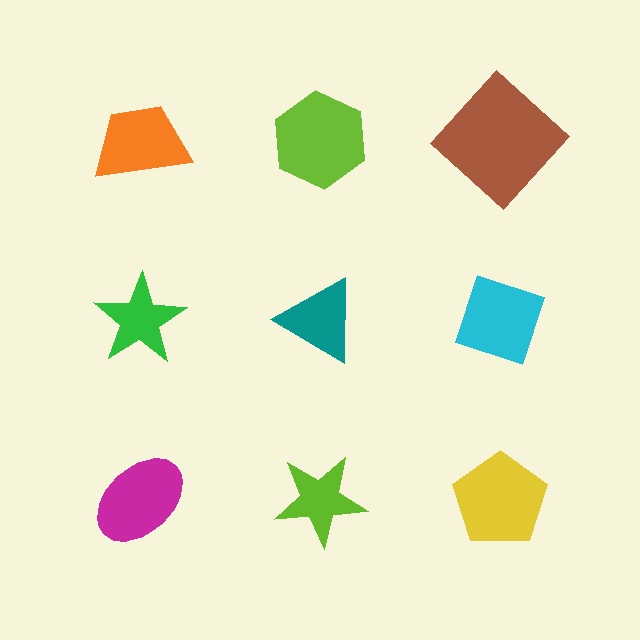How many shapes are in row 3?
3 shapes.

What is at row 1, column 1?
An orange trapezoid.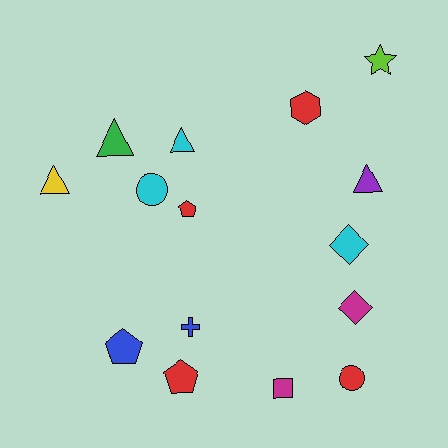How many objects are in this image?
There are 15 objects.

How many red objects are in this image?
There are 4 red objects.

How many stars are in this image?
There is 1 star.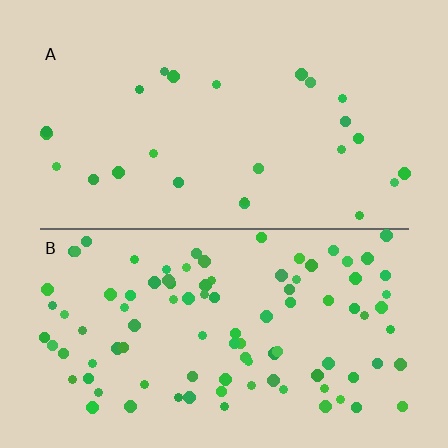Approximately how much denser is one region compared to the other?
Approximately 3.9× — region B over region A.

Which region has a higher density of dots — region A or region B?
B (the bottom).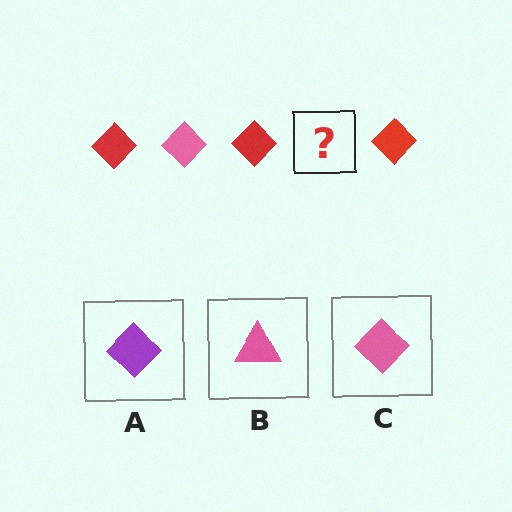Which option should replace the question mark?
Option C.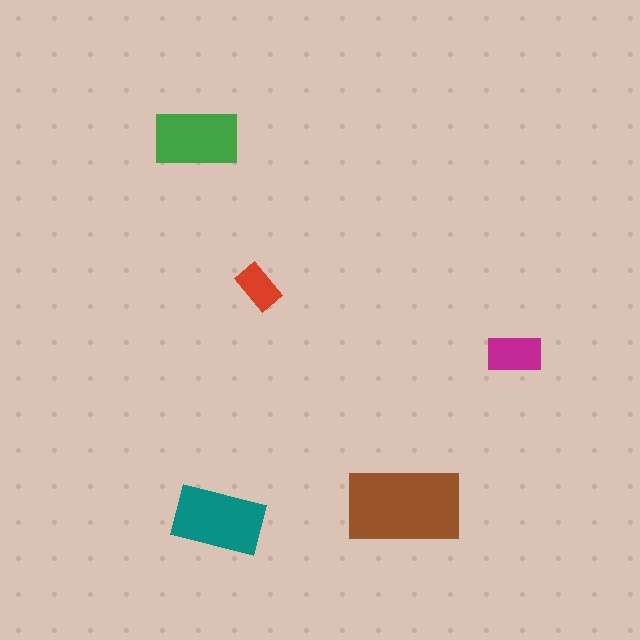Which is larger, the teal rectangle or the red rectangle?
The teal one.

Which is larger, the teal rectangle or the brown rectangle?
The brown one.